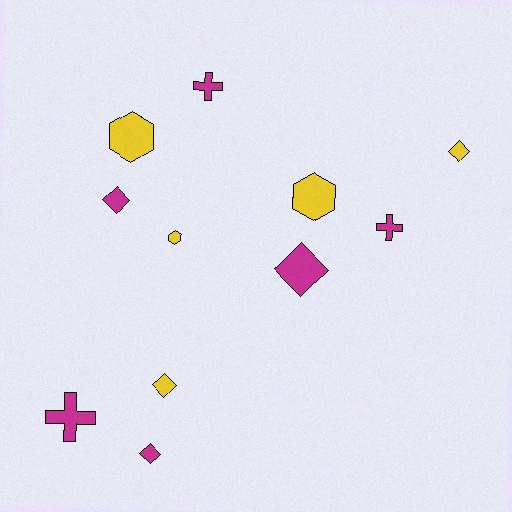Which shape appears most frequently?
Diamond, with 5 objects.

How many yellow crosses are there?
There are no yellow crosses.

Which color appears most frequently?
Magenta, with 6 objects.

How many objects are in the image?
There are 11 objects.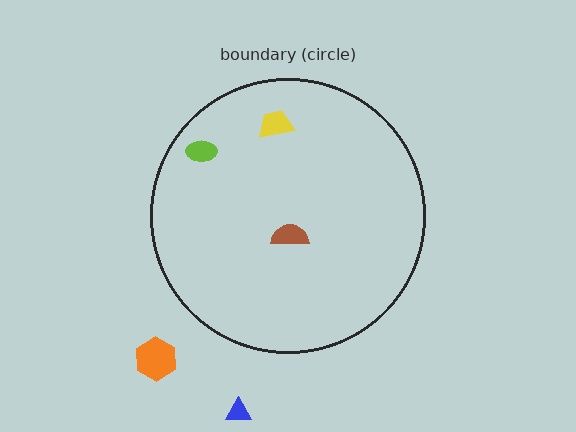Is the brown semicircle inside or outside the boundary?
Inside.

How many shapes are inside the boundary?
3 inside, 2 outside.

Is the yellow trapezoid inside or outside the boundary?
Inside.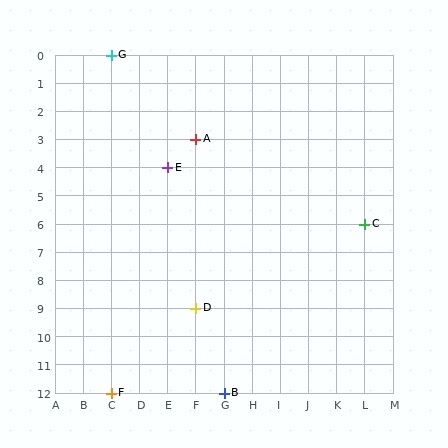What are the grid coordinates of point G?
Point G is at grid coordinates (C, 0).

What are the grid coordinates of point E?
Point E is at grid coordinates (E, 4).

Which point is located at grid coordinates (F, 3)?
Point A is at (F, 3).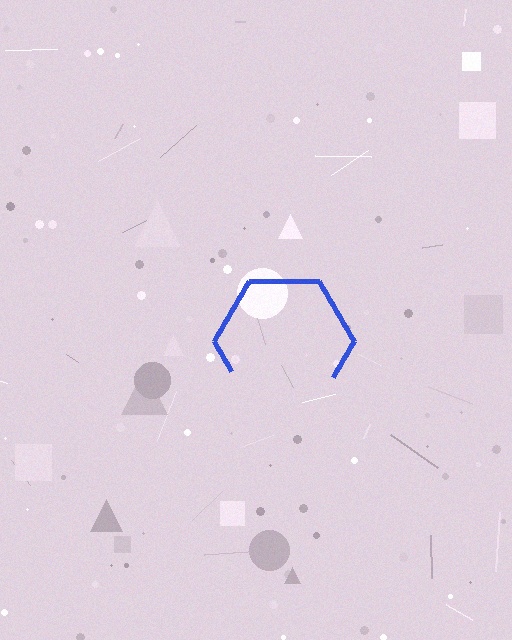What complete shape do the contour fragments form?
The contour fragments form a hexagon.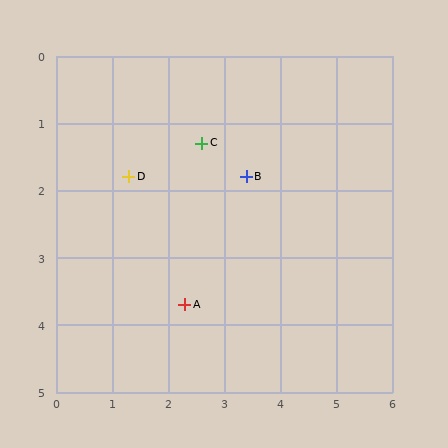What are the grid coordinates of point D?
Point D is at approximately (1.3, 1.8).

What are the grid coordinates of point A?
Point A is at approximately (2.3, 3.7).